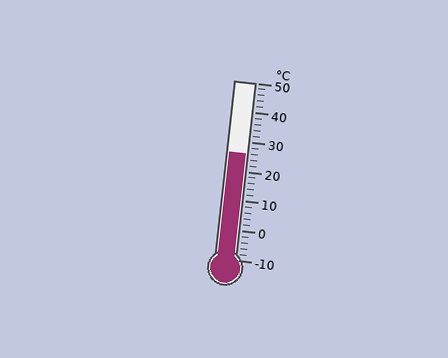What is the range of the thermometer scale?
The thermometer scale ranges from -10°C to 50°C.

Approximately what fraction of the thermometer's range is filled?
The thermometer is filled to approximately 60% of its range.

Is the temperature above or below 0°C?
The temperature is above 0°C.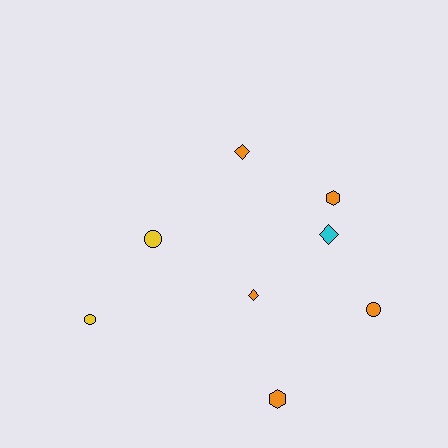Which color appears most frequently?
Orange, with 5 objects.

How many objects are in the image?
There are 8 objects.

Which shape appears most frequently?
Circle, with 3 objects.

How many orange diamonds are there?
There are 2 orange diamonds.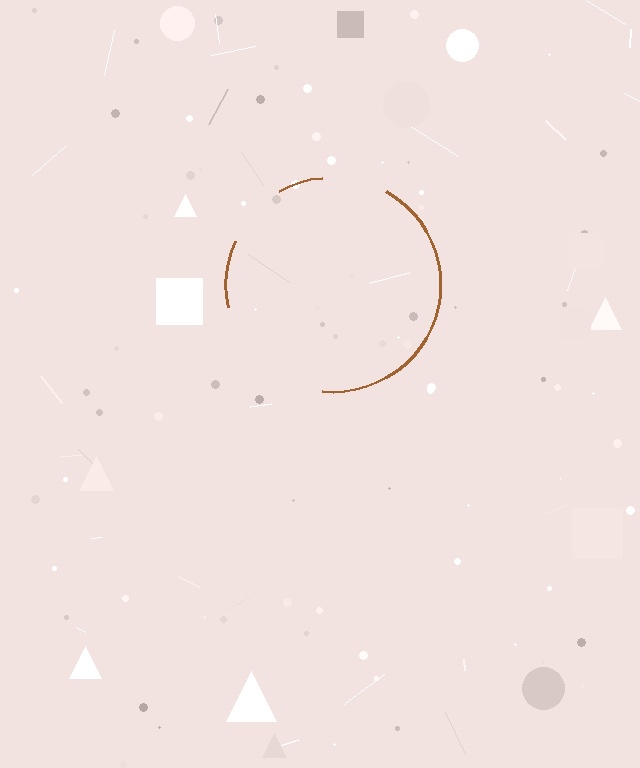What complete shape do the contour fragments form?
The contour fragments form a circle.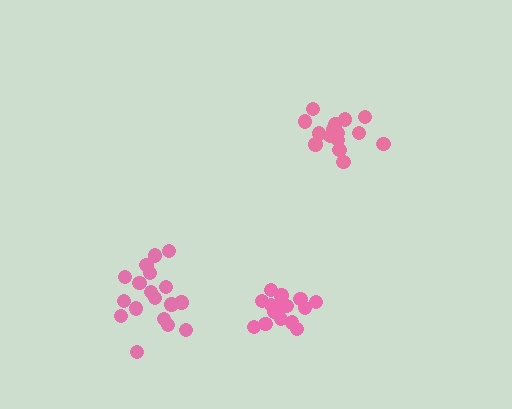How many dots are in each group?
Group 1: 16 dots, Group 2: 18 dots, Group 3: 16 dots (50 total).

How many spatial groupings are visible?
There are 3 spatial groupings.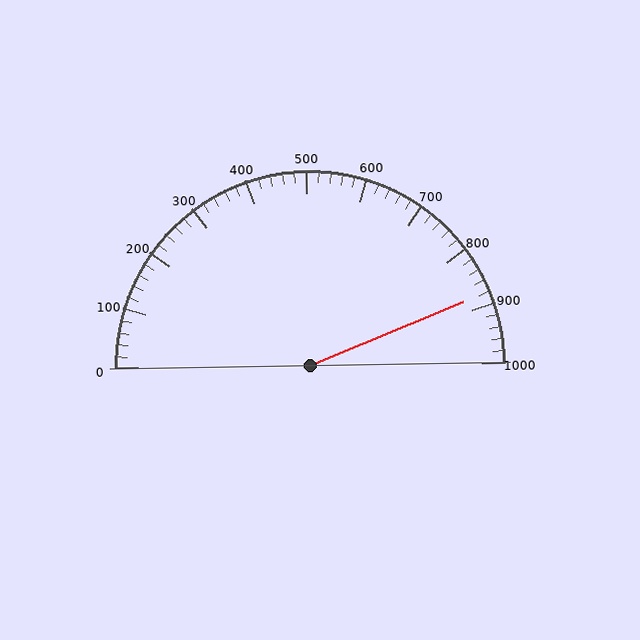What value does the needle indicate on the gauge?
The needle indicates approximately 880.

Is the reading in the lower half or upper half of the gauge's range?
The reading is in the upper half of the range (0 to 1000).